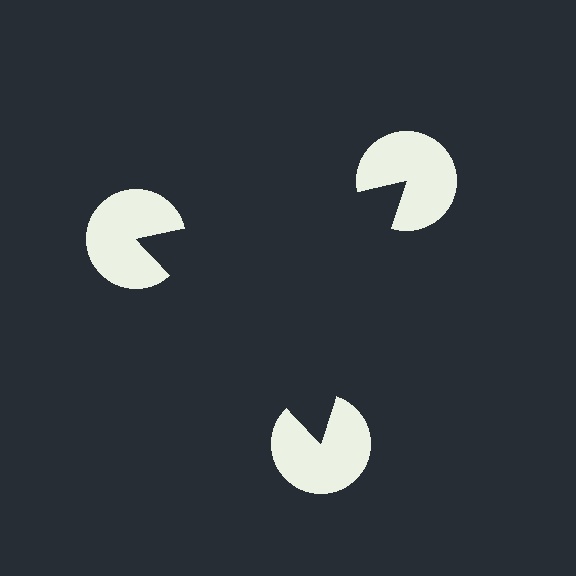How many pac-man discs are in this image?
There are 3 — one at each vertex of the illusory triangle.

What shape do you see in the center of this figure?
An illusory triangle — its edges are inferred from the aligned wedge cuts in the pac-man discs, not physically drawn.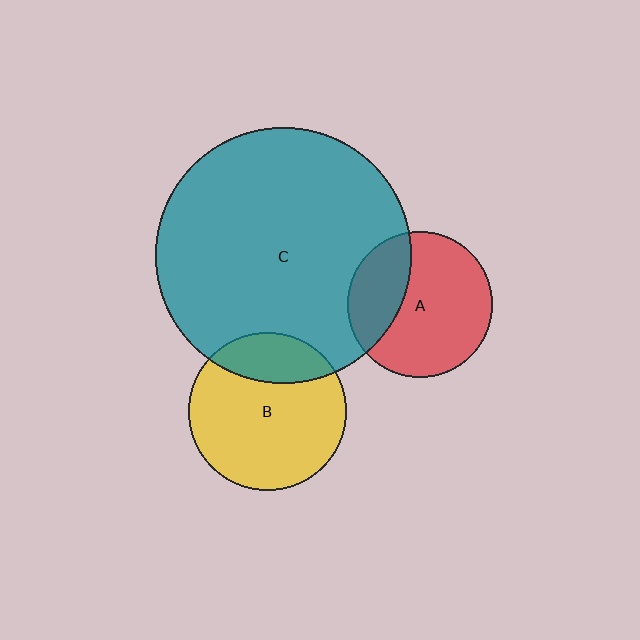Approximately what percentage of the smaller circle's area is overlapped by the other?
Approximately 30%.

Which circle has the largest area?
Circle C (teal).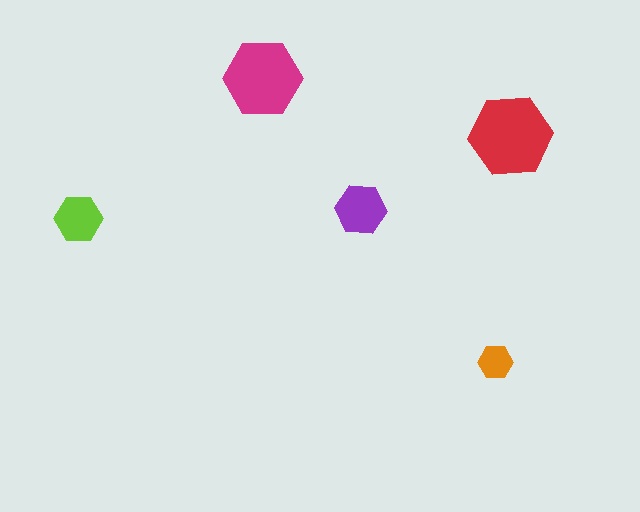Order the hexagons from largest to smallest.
the red one, the magenta one, the purple one, the lime one, the orange one.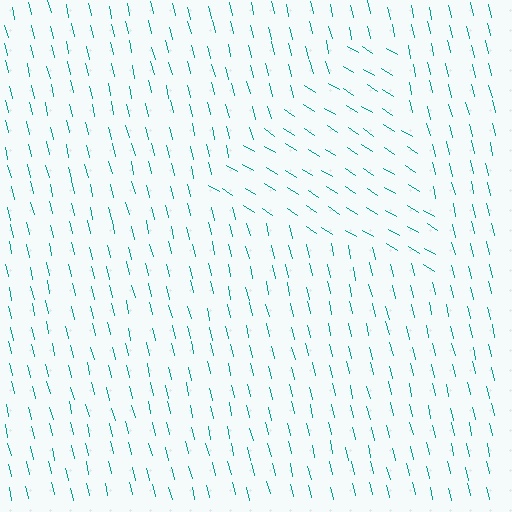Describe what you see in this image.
The image is filled with small teal line segments. A triangle region in the image has lines oriented differently from the surrounding lines, creating a visible texture boundary.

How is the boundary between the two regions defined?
The boundary is defined purely by a change in line orientation (approximately 45 degrees difference). All lines are the same color and thickness.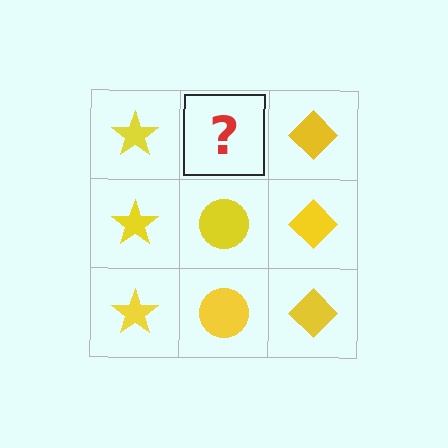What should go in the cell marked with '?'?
The missing cell should contain a yellow circle.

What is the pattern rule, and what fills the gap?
The rule is that each column has a consistent shape. The gap should be filled with a yellow circle.